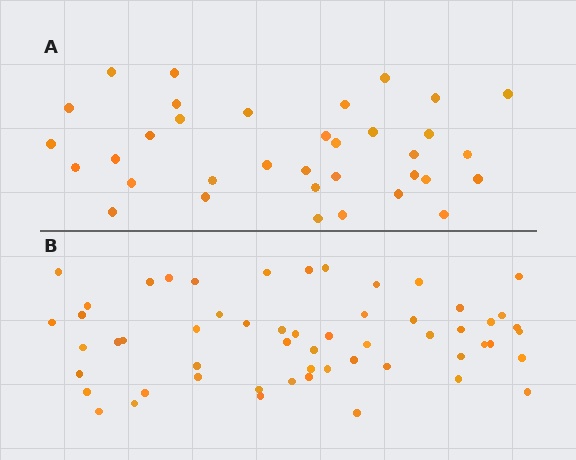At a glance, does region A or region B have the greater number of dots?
Region B (the bottom region) has more dots.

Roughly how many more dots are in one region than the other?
Region B has approximately 20 more dots than region A.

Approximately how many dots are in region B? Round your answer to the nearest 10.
About 60 dots. (The exact count is 56, which rounds to 60.)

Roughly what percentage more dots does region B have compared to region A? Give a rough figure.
About 60% more.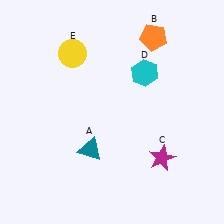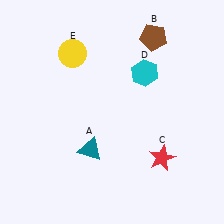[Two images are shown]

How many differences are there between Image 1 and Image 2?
There are 2 differences between the two images.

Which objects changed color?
B changed from orange to brown. C changed from magenta to red.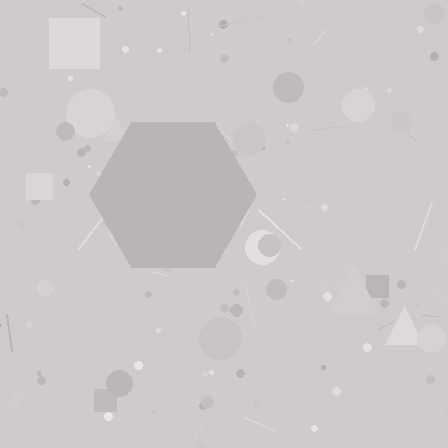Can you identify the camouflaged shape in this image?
The camouflaged shape is a hexagon.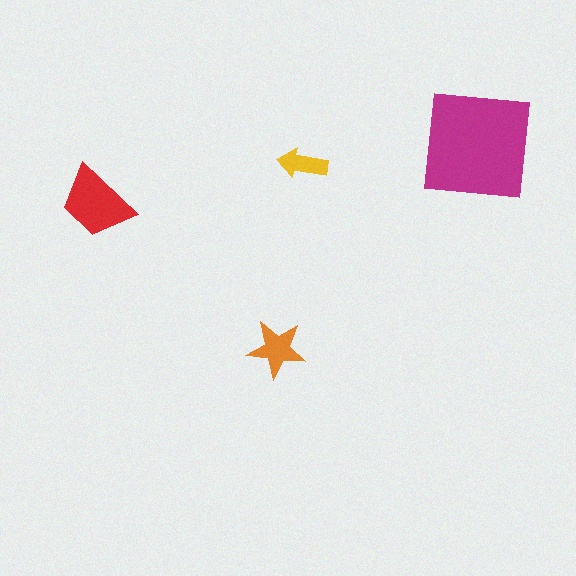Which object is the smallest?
The yellow arrow.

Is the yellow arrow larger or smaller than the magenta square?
Smaller.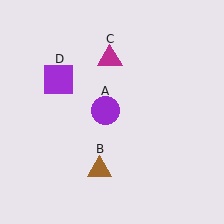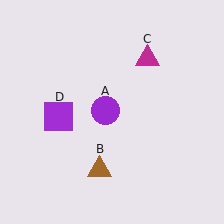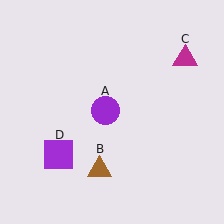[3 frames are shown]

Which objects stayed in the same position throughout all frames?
Purple circle (object A) and brown triangle (object B) remained stationary.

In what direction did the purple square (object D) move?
The purple square (object D) moved down.